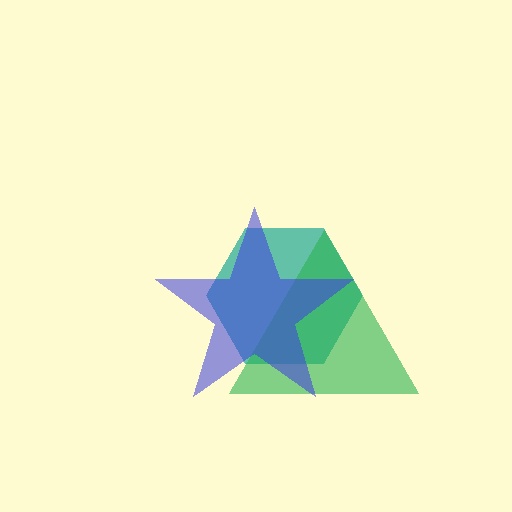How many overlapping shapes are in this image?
There are 3 overlapping shapes in the image.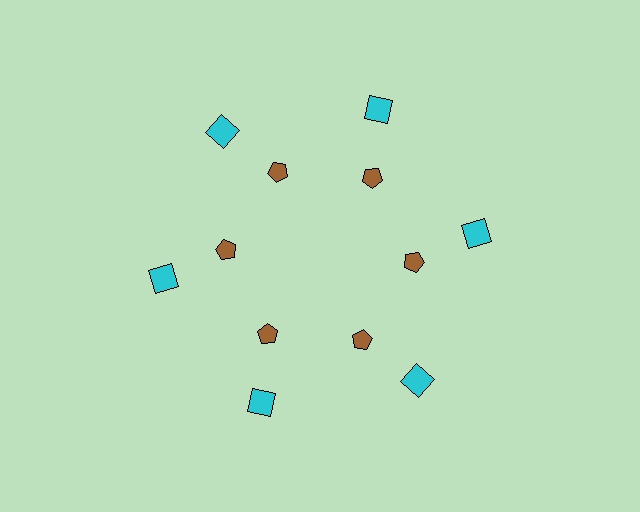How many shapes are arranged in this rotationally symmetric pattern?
There are 12 shapes, arranged in 6 groups of 2.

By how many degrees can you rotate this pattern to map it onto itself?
The pattern maps onto itself every 60 degrees of rotation.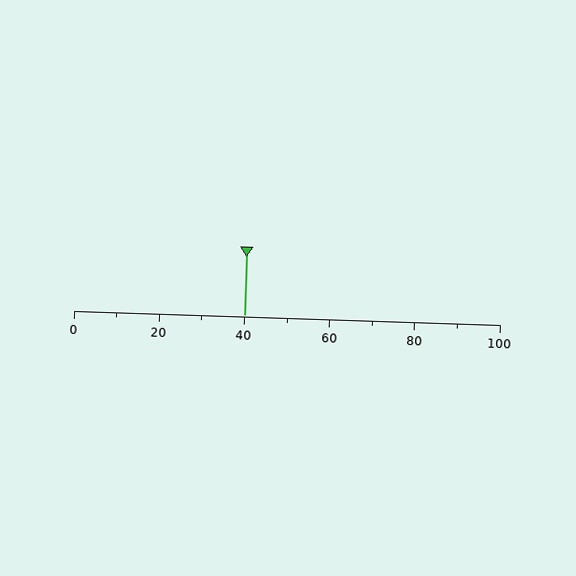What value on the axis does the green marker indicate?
The marker indicates approximately 40.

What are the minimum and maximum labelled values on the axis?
The axis runs from 0 to 100.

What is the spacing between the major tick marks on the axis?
The major ticks are spaced 20 apart.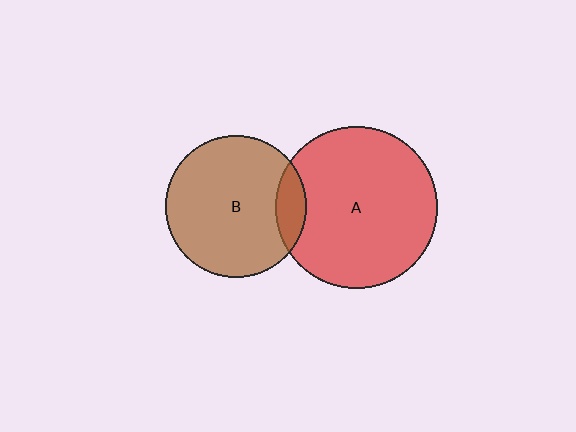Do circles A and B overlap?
Yes.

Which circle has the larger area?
Circle A (red).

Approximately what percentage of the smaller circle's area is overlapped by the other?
Approximately 10%.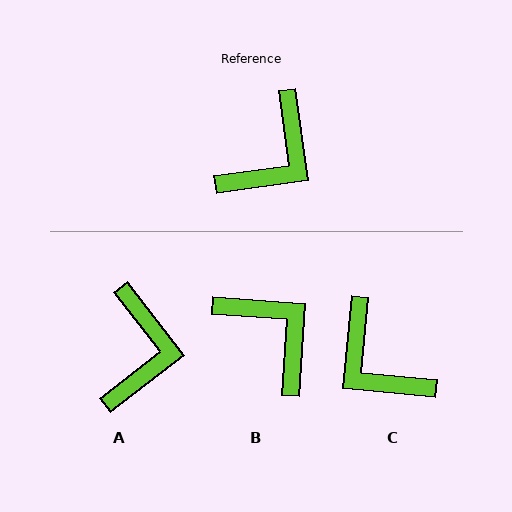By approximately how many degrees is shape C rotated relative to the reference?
Approximately 103 degrees clockwise.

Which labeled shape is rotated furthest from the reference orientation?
C, about 103 degrees away.